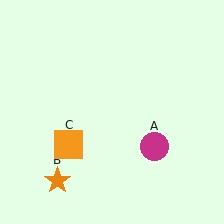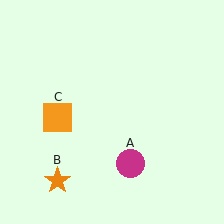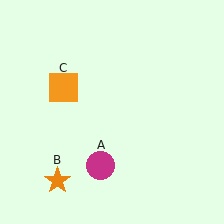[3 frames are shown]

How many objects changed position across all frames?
2 objects changed position: magenta circle (object A), orange square (object C).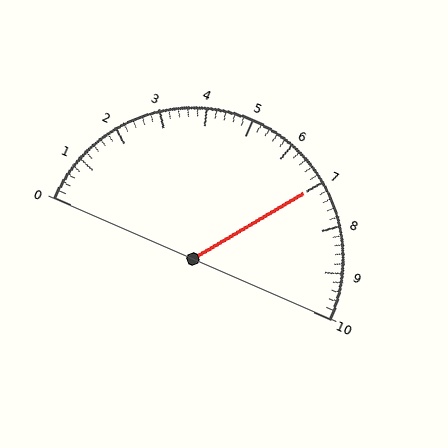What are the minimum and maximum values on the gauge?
The gauge ranges from 0 to 10.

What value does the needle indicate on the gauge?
The needle indicates approximately 7.0.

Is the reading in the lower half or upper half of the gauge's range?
The reading is in the upper half of the range (0 to 10).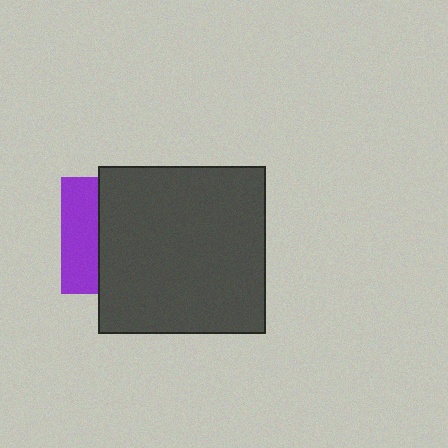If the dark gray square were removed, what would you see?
You would see the complete purple square.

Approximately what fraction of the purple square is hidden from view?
Roughly 69% of the purple square is hidden behind the dark gray square.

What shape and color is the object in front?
The object in front is a dark gray square.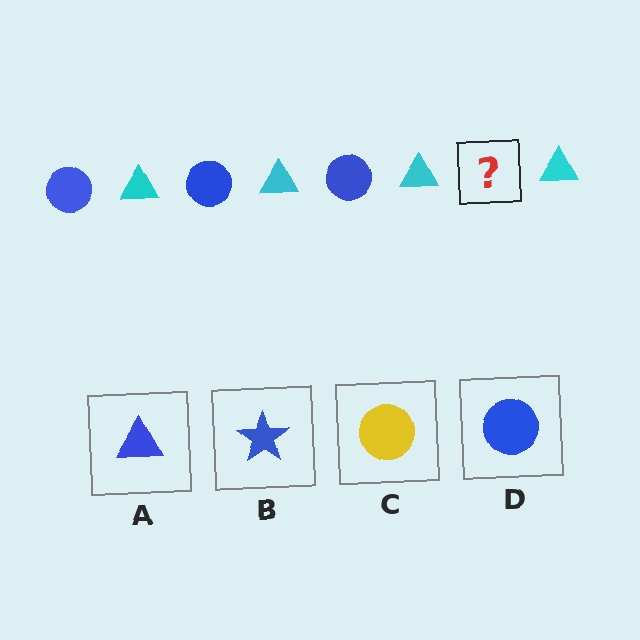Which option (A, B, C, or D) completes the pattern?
D.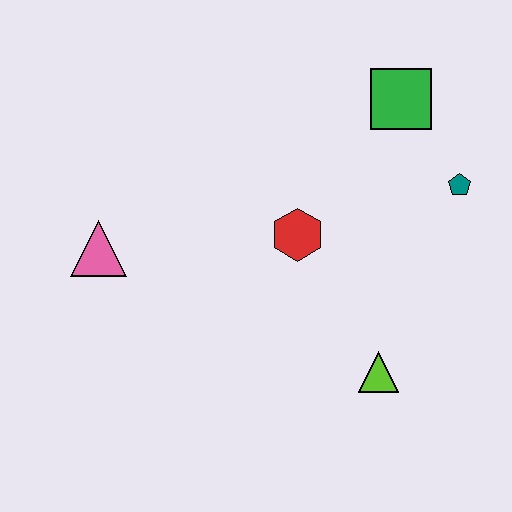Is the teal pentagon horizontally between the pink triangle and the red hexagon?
No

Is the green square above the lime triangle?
Yes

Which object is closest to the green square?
The teal pentagon is closest to the green square.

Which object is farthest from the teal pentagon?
The pink triangle is farthest from the teal pentagon.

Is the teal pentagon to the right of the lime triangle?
Yes